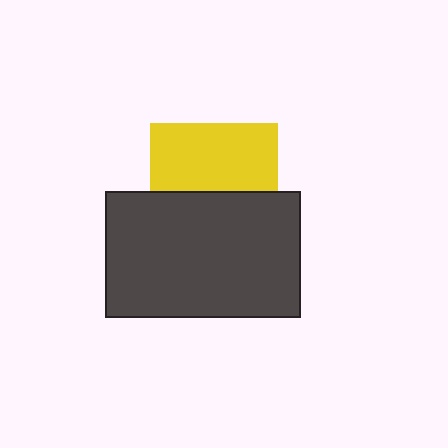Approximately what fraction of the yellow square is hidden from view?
Roughly 46% of the yellow square is hidden behind the dark gray rectangle.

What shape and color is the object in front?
The object in front is a dark gray rectangle.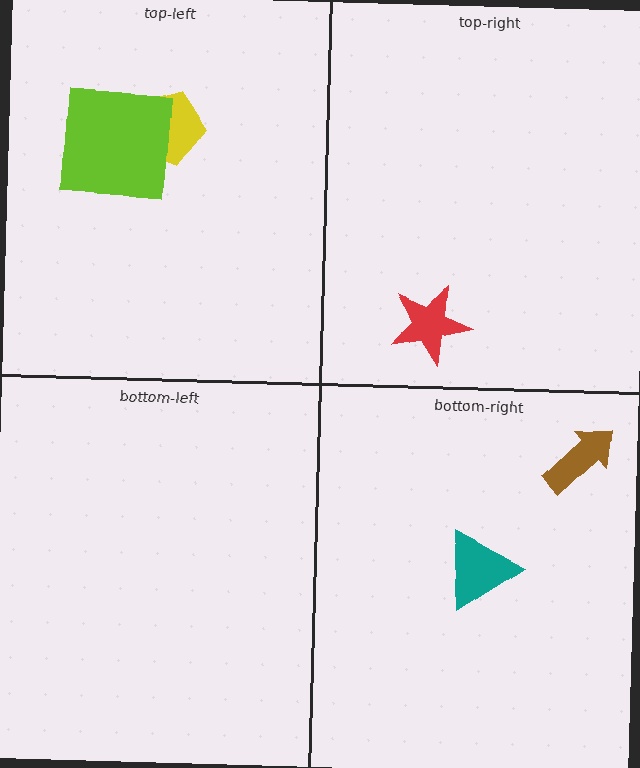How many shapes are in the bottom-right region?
2.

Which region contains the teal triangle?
The bottom-right region.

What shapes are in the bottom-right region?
The teal triangle, the brown arrow.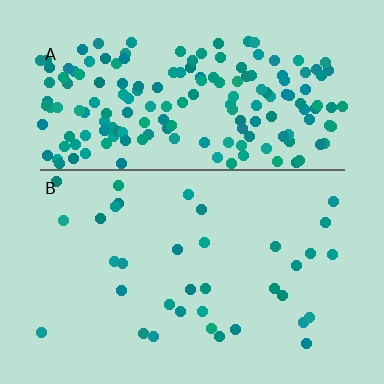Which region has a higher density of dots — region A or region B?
A (the top).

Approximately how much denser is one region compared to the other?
Approximately 5.1× — region A over region B.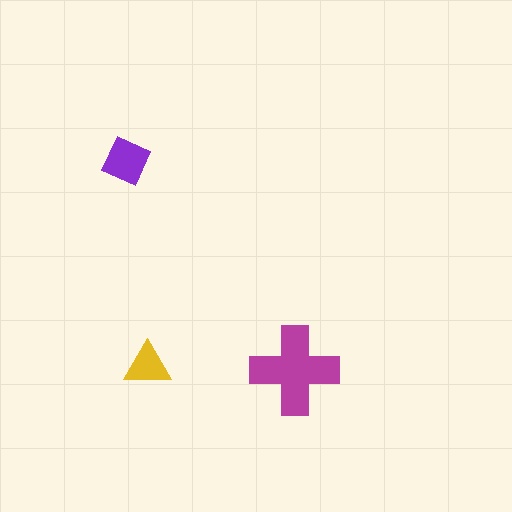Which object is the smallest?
The yellow triangle.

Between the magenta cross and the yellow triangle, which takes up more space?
The magenta cross.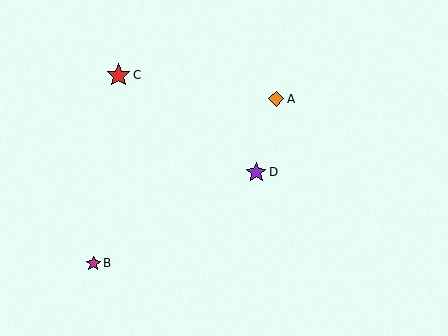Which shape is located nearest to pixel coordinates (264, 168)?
The purple star (labeled D) at (256, 172) is nearest to that location.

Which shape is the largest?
The red star (labeled C) is the largest.